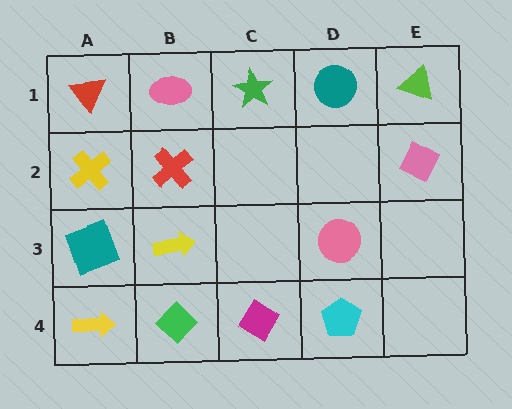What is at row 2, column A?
A yellow cross.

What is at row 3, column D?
A pink circle.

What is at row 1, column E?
A lime triangle.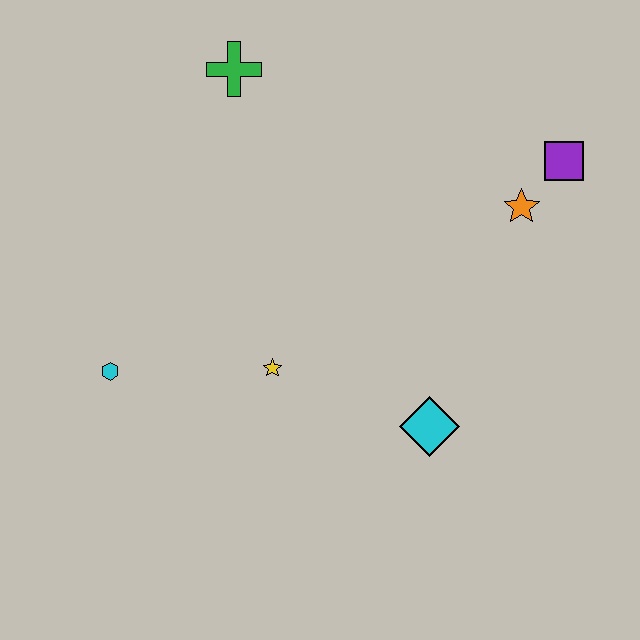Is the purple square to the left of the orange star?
No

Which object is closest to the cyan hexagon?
The yellow star is closest to the cyan hexagon.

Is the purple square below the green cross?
Yes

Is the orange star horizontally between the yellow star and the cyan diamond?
No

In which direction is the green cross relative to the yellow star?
The green cross is above the yellow star.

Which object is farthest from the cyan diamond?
The green cross is farthest from the cyan diamond.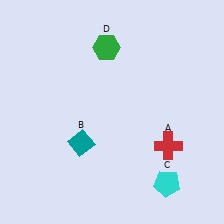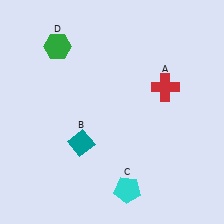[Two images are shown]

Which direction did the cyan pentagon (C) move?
The cyan pentagon (C) moved left.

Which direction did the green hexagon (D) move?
The green hexagon (D) moved left.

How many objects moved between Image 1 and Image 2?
3 objects moved between the two images.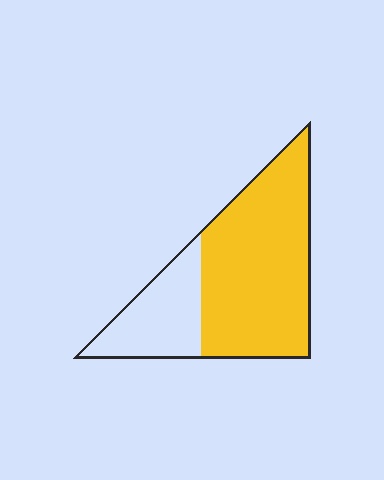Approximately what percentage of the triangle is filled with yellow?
Approximately 70%.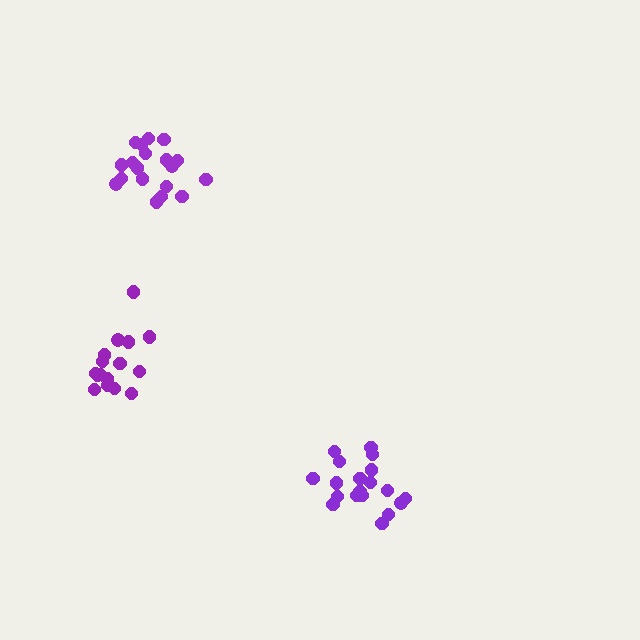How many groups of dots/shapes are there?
There are 3 groups.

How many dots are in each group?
Group 1: 19 dots, Group 2: 20 dots, Group 3: 16 dots (55 total).